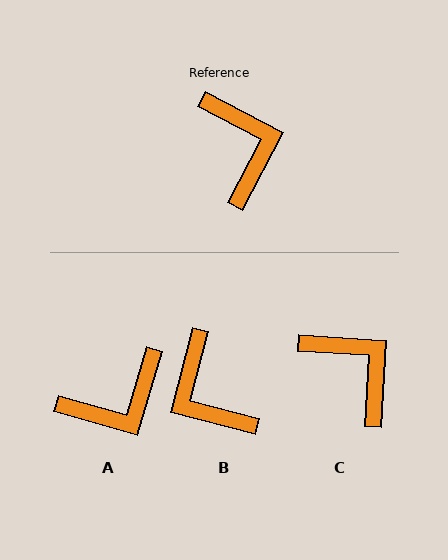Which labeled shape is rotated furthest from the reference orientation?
B, about 167 degrees away.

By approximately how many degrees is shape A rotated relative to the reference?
Approximately 78 degrees clockwise.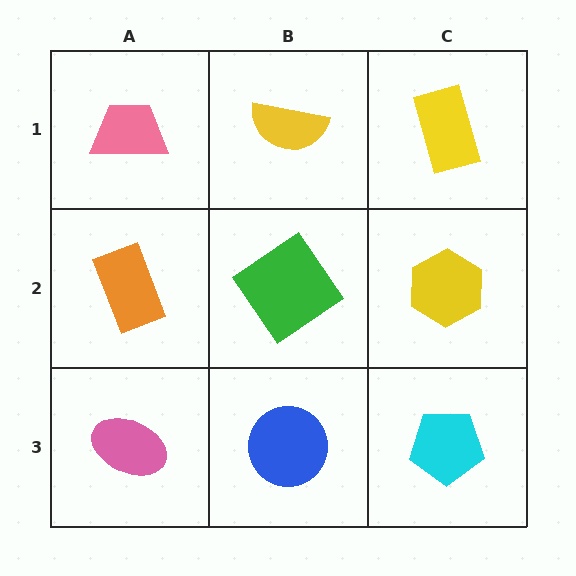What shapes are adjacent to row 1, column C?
A yellow hexagon (row 2, column C), a yellow semicircle (row 1, column B).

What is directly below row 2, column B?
A blue circle.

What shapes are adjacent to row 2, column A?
A pink trapezoid (row 1, column A), a pink ellipse (row 3, column A), a green diamond (row 2, column B).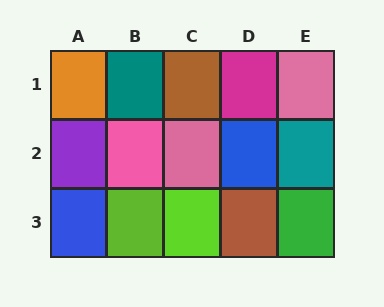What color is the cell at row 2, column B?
Pink.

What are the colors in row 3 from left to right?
Blue, lime, lime, brown, green.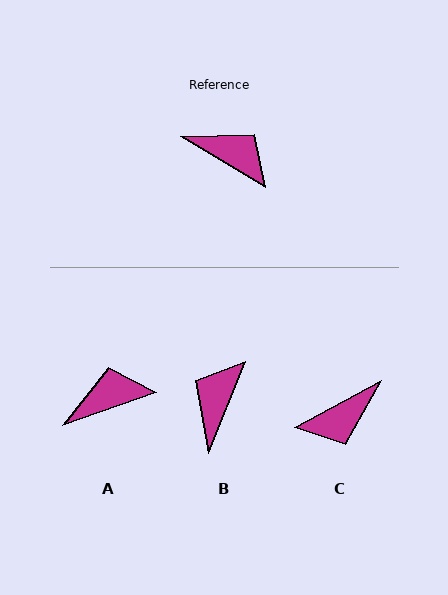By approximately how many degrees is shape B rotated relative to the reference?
Approximately 99 degrees counter-clockwise.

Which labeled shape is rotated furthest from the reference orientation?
C, about 120 degrees away.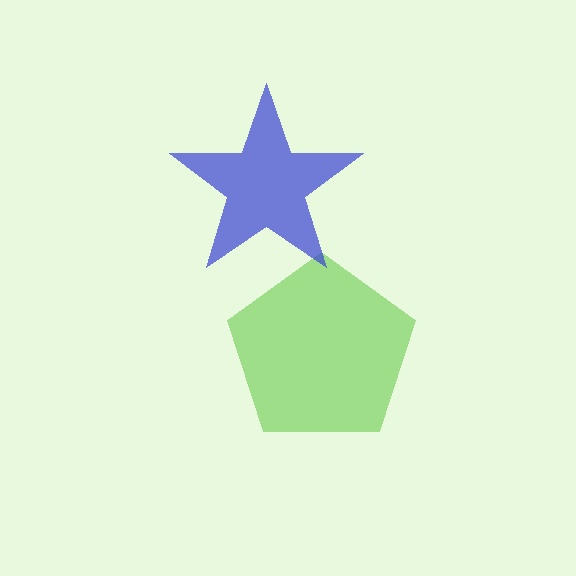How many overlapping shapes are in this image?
There are 2 overlapping shapes in the image.